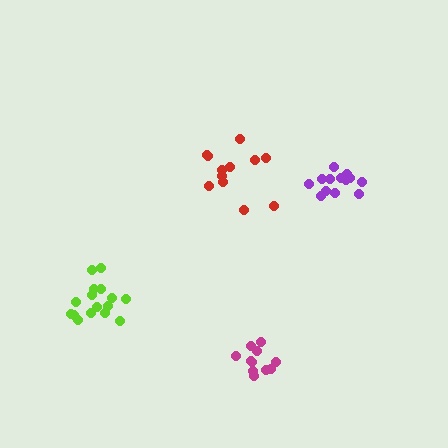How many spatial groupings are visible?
There are 4 spatial groupings.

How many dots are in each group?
Group 1: 12 dots, Group 2: 11 dots, Group 3: 16 dots, Group 4: 13 dots (52 total).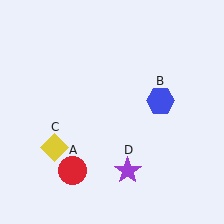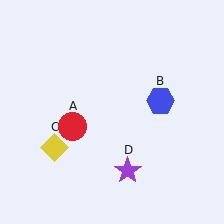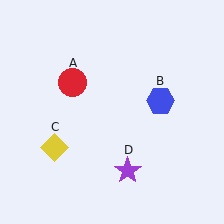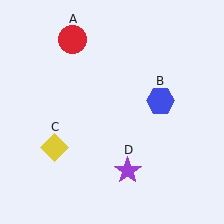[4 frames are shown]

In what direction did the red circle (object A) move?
The red circle (object A) moved up.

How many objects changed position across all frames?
1 object changed position: red circle (object A).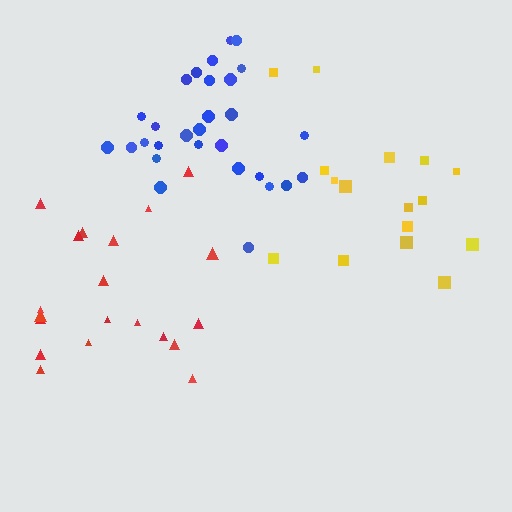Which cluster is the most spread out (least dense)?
Red.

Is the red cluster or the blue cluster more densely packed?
Blue.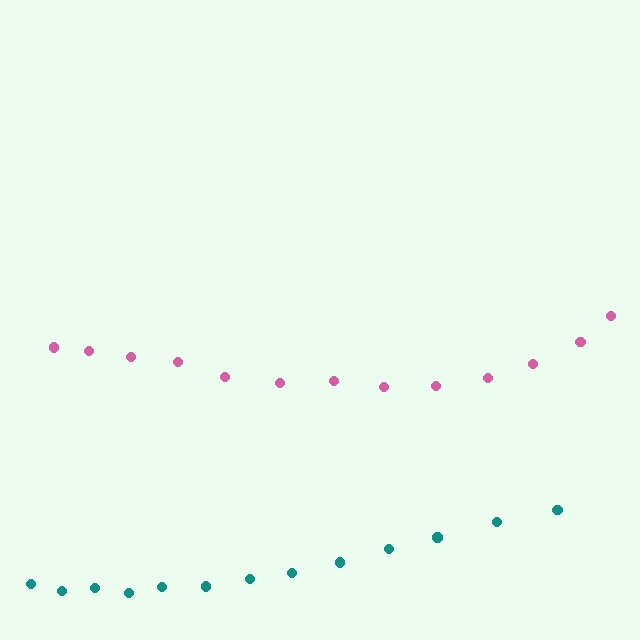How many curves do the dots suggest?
There are 2 distinct paths.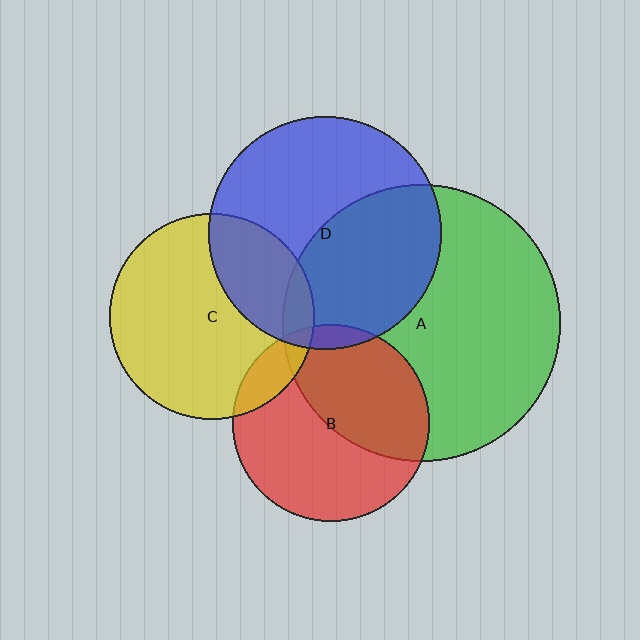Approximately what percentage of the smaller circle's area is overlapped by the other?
Approximately 45%.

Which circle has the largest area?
Circle A (green).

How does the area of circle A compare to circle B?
Approximately 2.0 times.